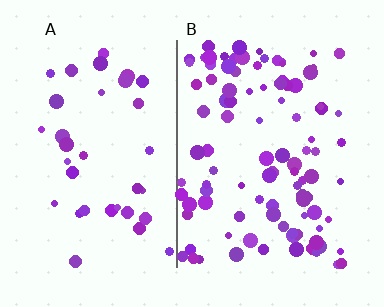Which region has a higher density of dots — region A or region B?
B (the right).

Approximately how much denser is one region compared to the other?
Approximately 2.8× — region B over region A.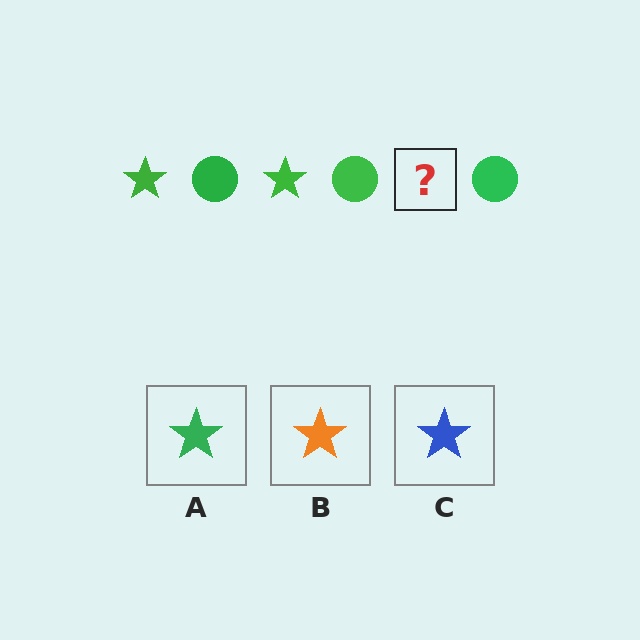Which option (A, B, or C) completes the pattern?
A.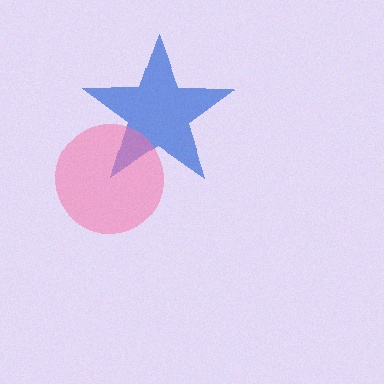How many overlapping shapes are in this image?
There are 2 overlapping shapes in the image.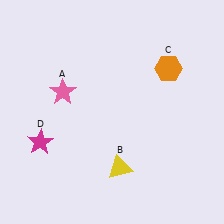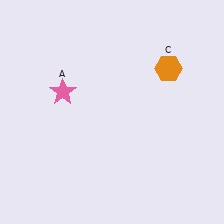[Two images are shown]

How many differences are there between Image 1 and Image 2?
There are 2 differences between the two images.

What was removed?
The yellow triangle (B), the magenta star (D) were removed in Image 2.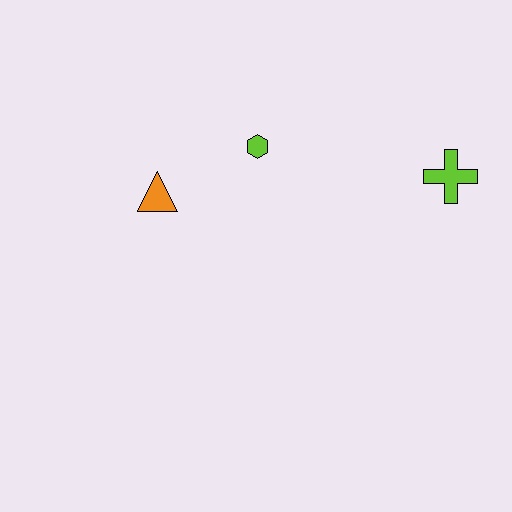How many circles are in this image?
There are no circles.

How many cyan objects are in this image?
There are no cyan objects.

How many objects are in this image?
There are 3 objects.